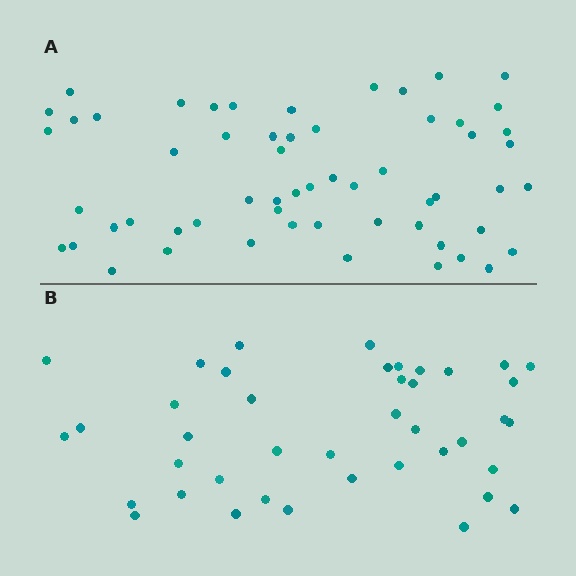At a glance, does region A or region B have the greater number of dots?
Region A (the top region) has more dots.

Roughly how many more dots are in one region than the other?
Region A has approximately 15 more dots than region B.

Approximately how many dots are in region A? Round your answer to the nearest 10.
About 60 dots. (The exact count is 58, which rounds to 60.)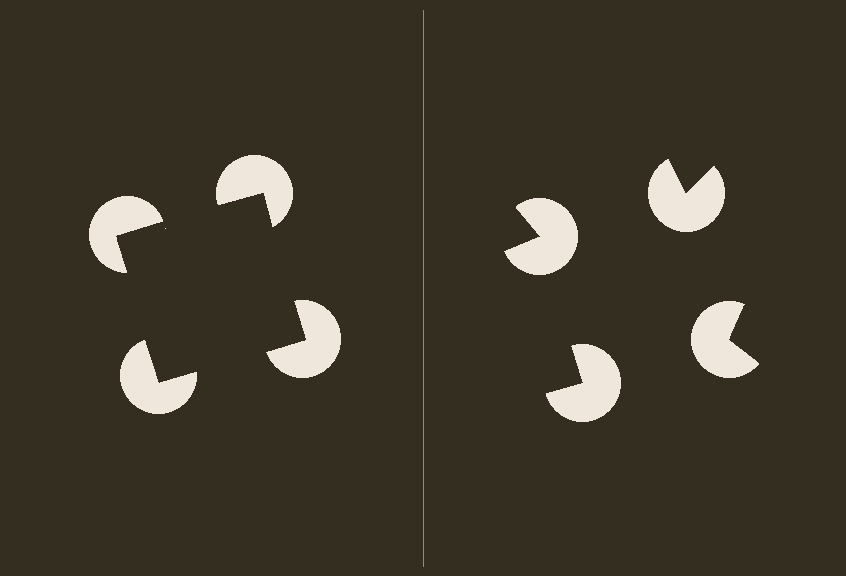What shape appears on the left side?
An illusory square.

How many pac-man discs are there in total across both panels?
8 — 4 on each side.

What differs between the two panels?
The pac-man discs are positioned identically on both sides; only the wedge orientations differ. On the left they align to a square; on the right they are misaligned.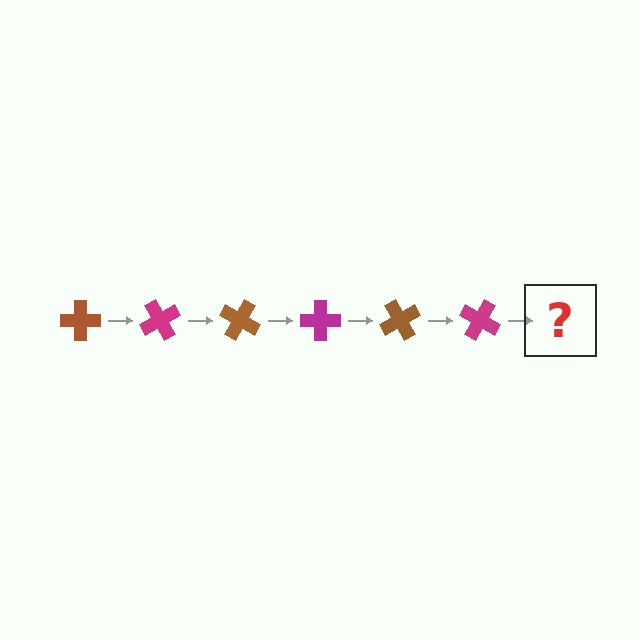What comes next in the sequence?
The next element should be a brown cross, rotated 360 degrees from the start.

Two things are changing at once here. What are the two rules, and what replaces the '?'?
The two rules are that it rotates 60 degrees each step and the color cycles through brown and magenta. The '?' should be a brown cross, rotated 360 degrees from the start.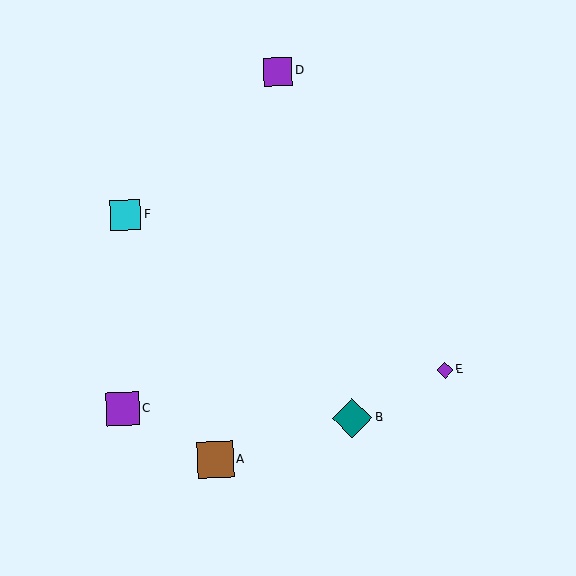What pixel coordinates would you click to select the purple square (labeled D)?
Click at (277, 72) to select the purple square D.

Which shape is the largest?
The teal diamond (labeled B) is the largest.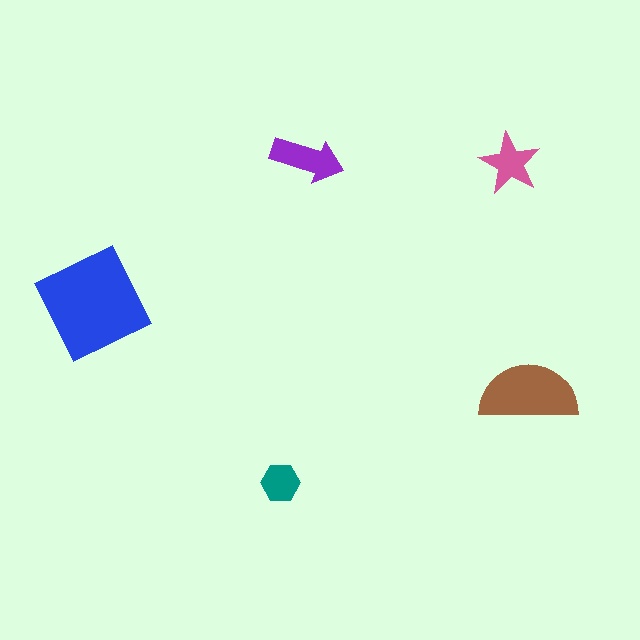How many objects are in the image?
There are 5 objects in the image.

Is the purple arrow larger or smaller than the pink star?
Larger.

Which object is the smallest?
The teal hexagon.